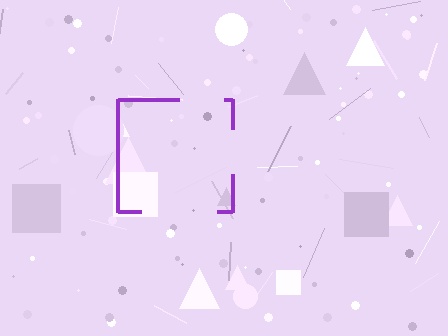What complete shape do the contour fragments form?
The contour fragments form a square.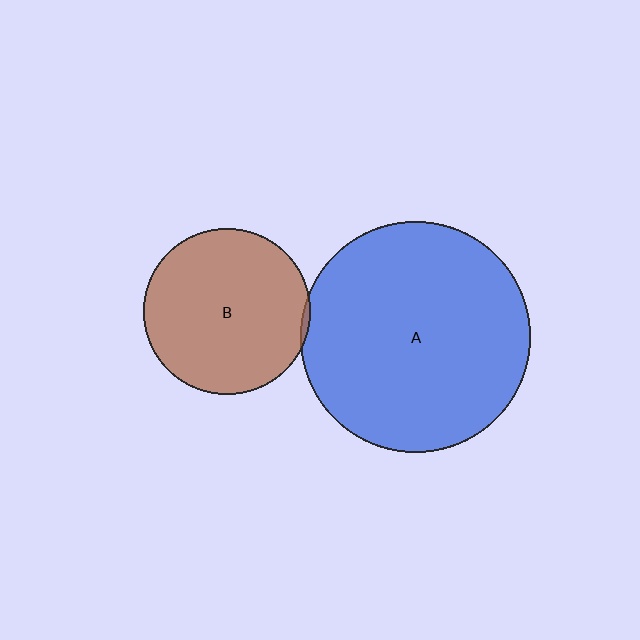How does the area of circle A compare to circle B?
Approximately 1.9 times.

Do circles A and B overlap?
Yes.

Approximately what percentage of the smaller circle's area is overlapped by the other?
Approximately 5%.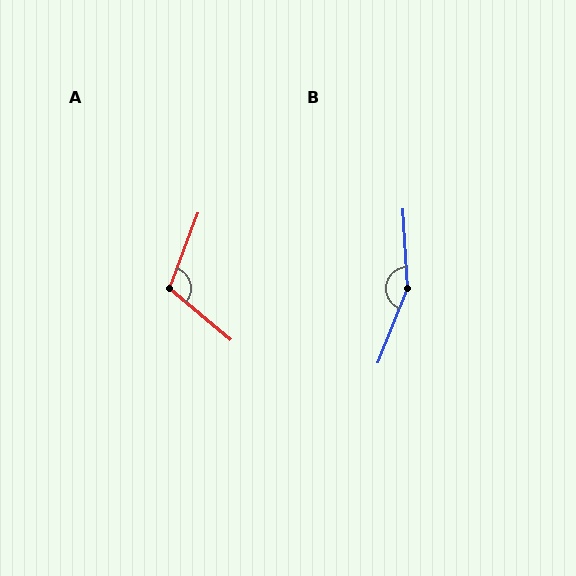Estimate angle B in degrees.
Approximately 155 degrees.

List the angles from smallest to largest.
A (109°), B (155°).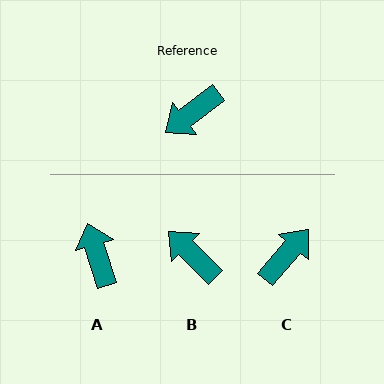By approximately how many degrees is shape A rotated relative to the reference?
Approximately 110 degrees clockwise.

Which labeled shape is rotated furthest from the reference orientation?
C, about 168 degrees away.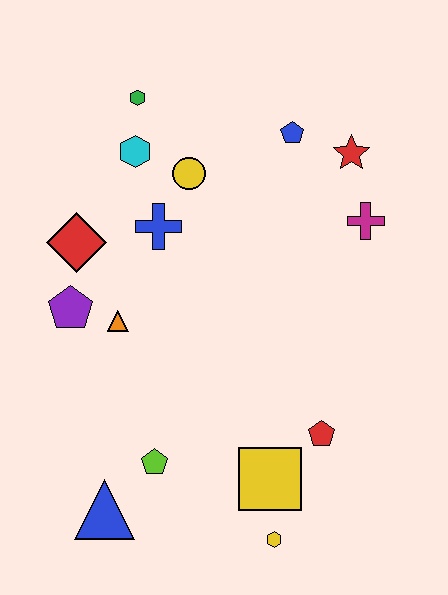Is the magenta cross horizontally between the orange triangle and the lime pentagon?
No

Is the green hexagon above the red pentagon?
Yes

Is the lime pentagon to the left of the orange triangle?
No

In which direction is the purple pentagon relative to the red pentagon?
The purple pentagon is to the left of the red pentagon.